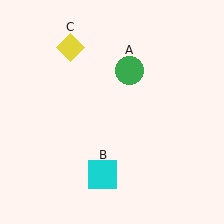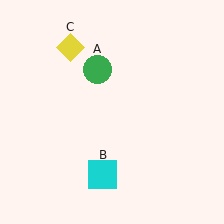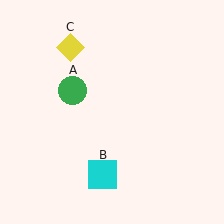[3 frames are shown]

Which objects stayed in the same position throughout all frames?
Cyan square (object B) and yellow diamond (object C) remained stationary.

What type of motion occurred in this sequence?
The green circle (object A) rotated counterclockwise around the center of the scene.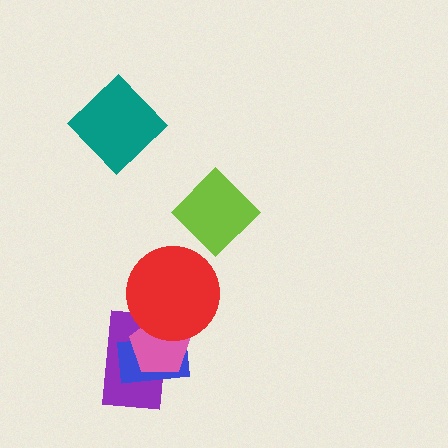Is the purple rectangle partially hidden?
Yes, it is partially covered by another shape.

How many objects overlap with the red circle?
3 objects overlap with the red circle.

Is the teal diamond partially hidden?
No, no other shape covers it.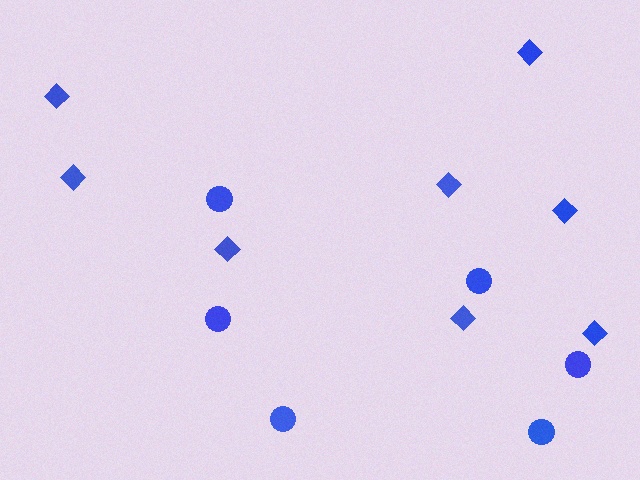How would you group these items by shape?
There are 2 groups: one group of circles (6) and one group of diamonds (8).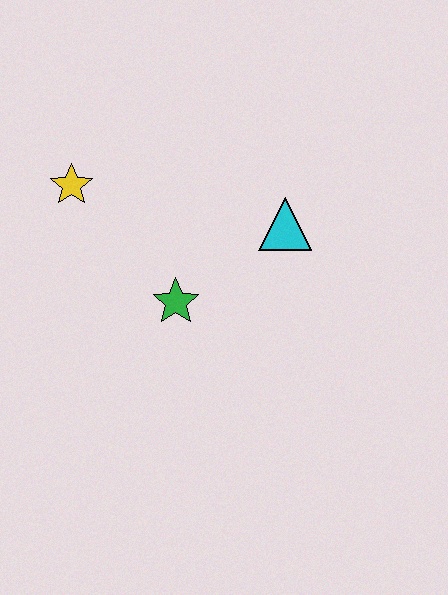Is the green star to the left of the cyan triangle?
Yes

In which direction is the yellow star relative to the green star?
The yellow star is above the green star.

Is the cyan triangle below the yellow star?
Yes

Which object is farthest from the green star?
The yellow star is farthest from the green star.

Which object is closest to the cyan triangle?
The green star is closest to the cyan triangle.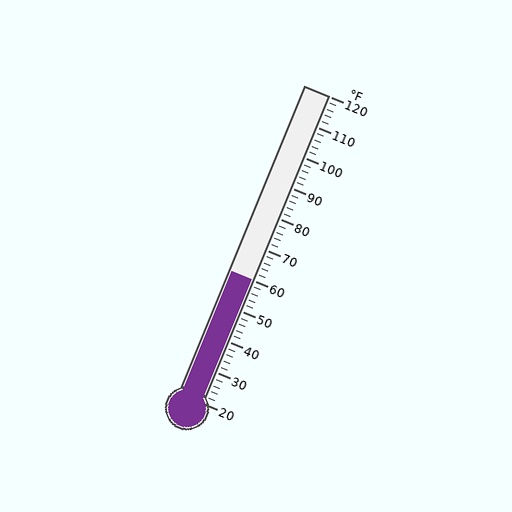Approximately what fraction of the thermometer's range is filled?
The thermometer is filled to approximately 40% of its range.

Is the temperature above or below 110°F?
The temperature is below 110°F.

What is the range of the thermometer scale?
The thermometer scale ranges from 20°F to 120°F.